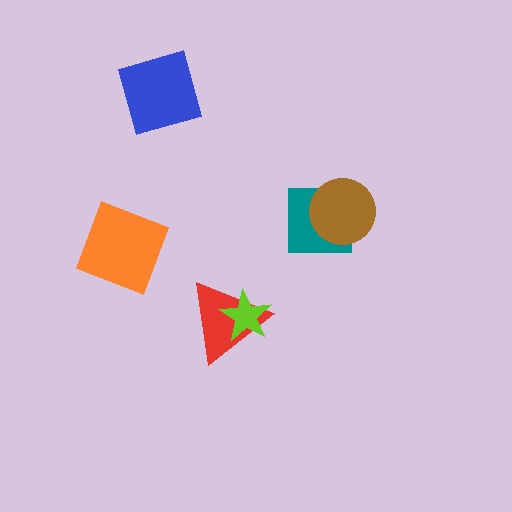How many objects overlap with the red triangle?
1 object overlaps with the red triangle.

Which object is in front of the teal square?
The brown circle is in front of the teal square.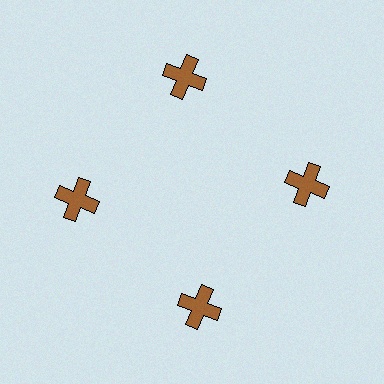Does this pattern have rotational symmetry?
Yes, this pattern has 4-fold rotational symmetry. It looks the same after rotating 90 degrees around the center.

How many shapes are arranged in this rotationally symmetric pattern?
There are 4 shapes, arranged in 4 groups of 1.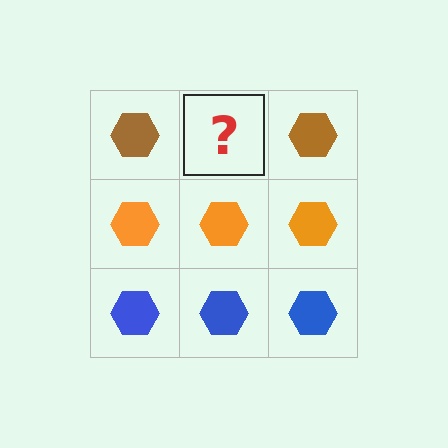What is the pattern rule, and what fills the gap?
The rule is that each row has a consistent color. The gap should be filled with a brown hexagon.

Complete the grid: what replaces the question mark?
The question mark should be replaced with a brown hexagon.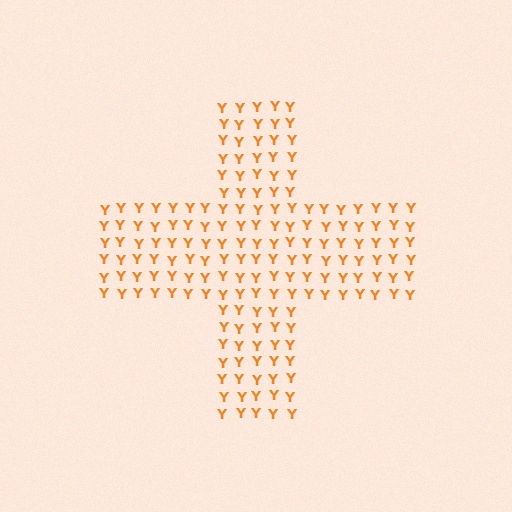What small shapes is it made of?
It is made of small letter Y's.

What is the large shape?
The large shape is a cross.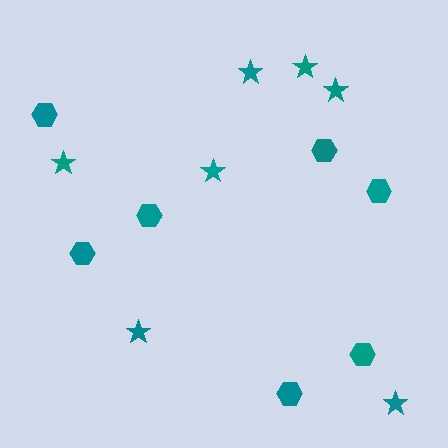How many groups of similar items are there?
There are 2 groups: one group of stars (7) and one group of hexagons (7).